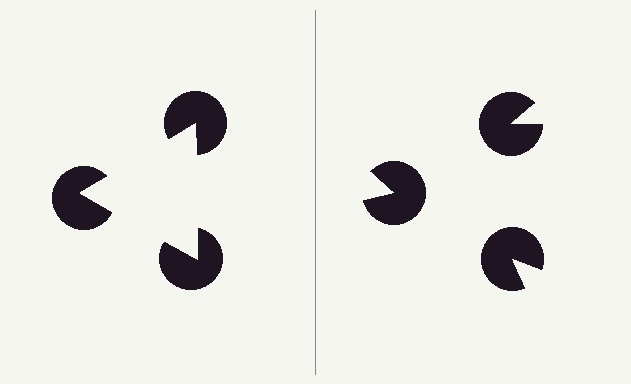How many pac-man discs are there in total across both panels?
6 — 3 on each side.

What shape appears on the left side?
An illusory triangle.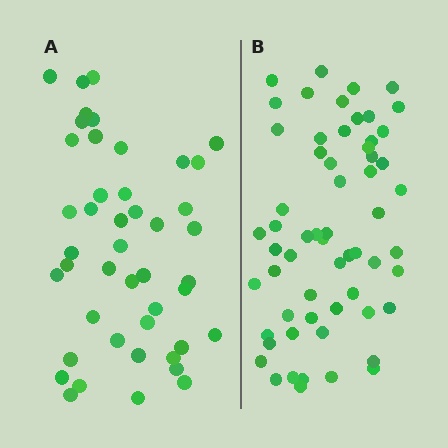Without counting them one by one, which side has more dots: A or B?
Region B (the right region) has more dots.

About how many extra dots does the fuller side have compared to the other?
Region B has approximately 15 more dots than region A.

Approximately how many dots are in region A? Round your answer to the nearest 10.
About 40 dots. (The exact count is 45, which rounds to 40.)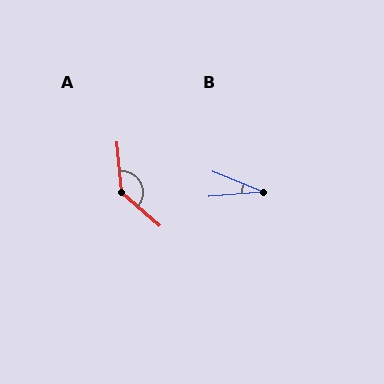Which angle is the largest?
A, at approximately 136 degrees.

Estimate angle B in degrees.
Approximately 28 degrees.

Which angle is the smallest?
B, at approximately 28 degrees.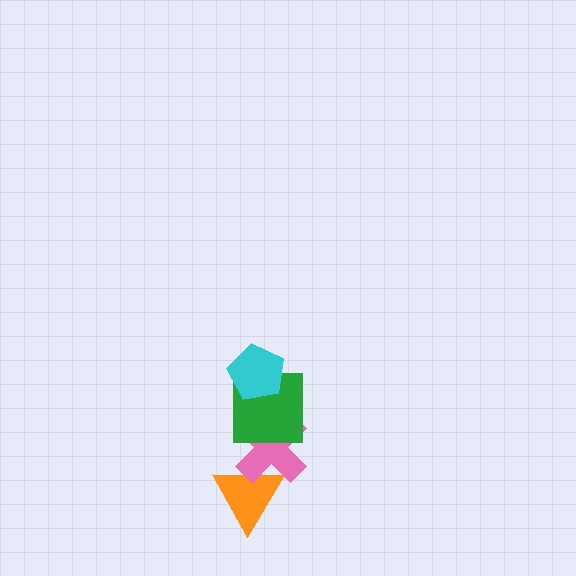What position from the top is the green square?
The green square is 2nd from the top.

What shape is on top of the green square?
The cyan pentagon is on top of the green square.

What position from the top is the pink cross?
The pink cross is 3rd from the top.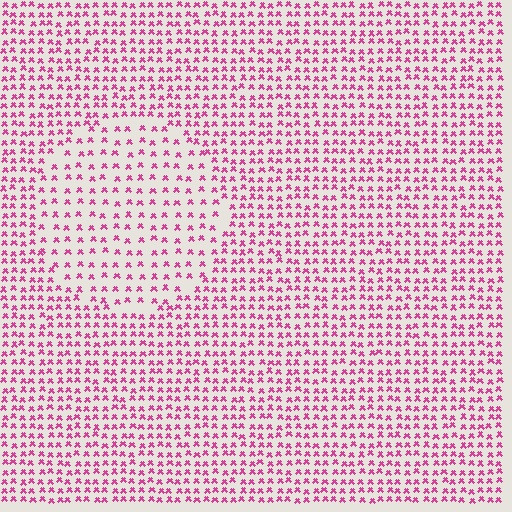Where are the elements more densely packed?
The elements are more densely packed outside the circle boundary.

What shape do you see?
I see a circle.